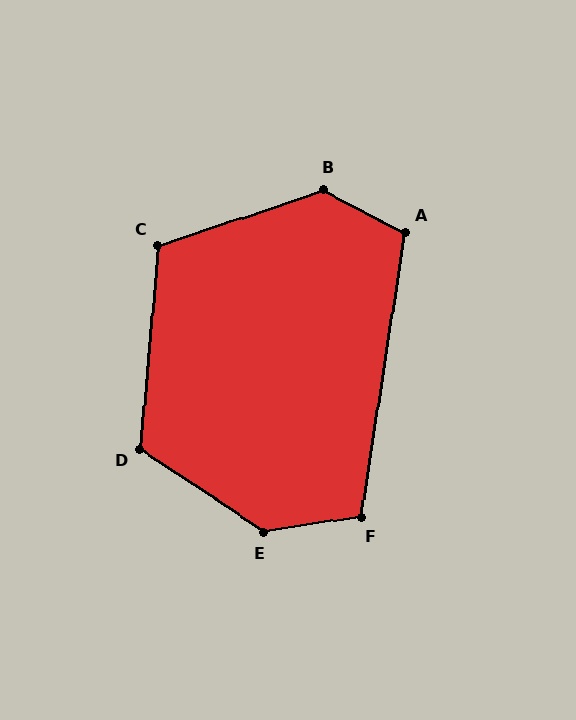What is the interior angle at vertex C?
Approximately 114 degrees (obtuse).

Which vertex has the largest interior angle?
E, at approximately 138 degrees.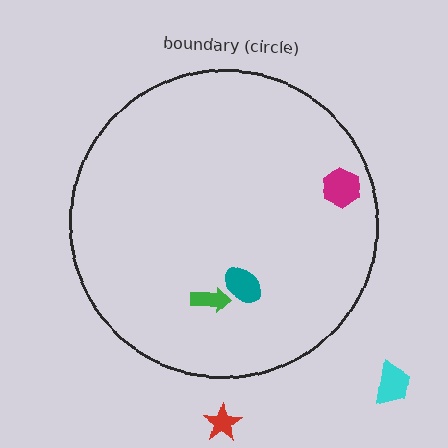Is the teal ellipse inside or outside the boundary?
Inside.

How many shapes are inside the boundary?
3 inside, 2 outside.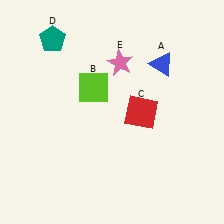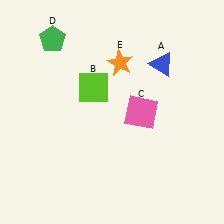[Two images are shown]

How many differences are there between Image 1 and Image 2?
There are 3 differences between the two images.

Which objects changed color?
C changed from red to pink. D changed from teal to green. E changed from pink to orange.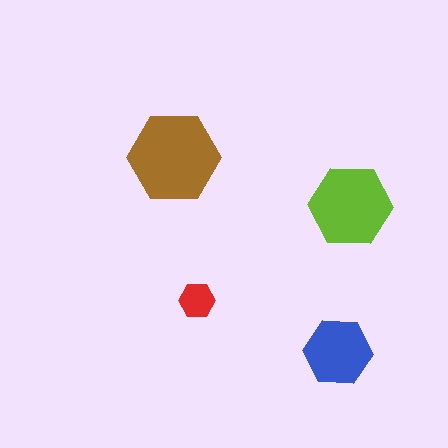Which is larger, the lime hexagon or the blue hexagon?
The lime one.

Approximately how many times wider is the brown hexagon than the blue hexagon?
About 1.5 times wider.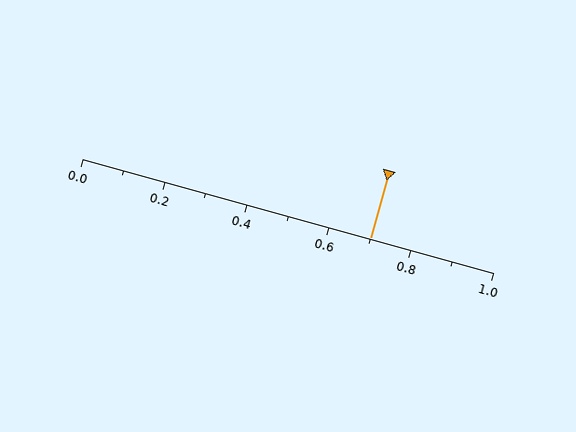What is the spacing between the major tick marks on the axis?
The major ticks are spaced 0.2 apart.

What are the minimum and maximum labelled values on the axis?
The axis runs from 0.0 to 1.0.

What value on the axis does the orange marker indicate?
The marker indicates approximately 0.7.